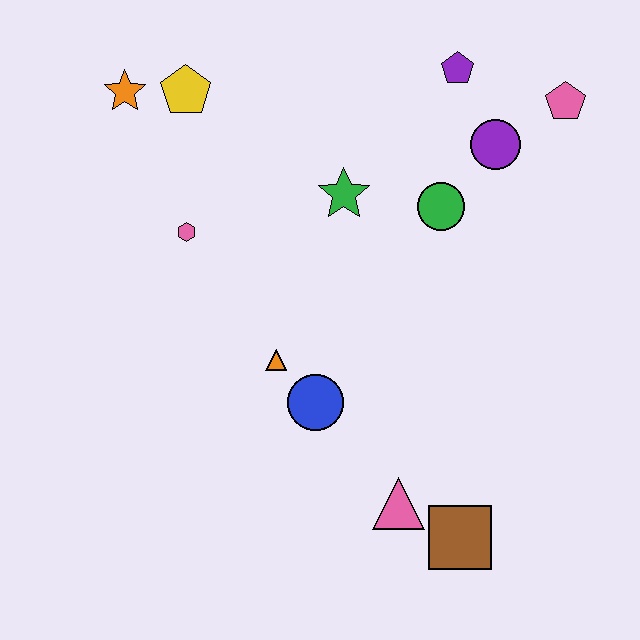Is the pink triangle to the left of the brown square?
Yes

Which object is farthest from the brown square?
The orange star is farthest from the brown square.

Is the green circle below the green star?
Yes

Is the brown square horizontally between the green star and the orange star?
No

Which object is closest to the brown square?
The pink triangle is closest to the brown square.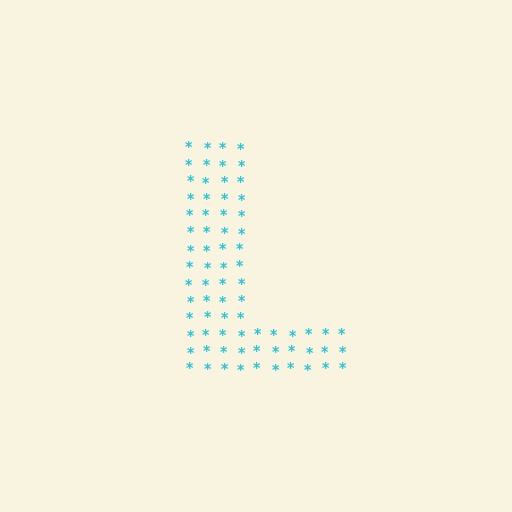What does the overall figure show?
The overall figure shows the letter L.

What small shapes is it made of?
It is made of small asterisks.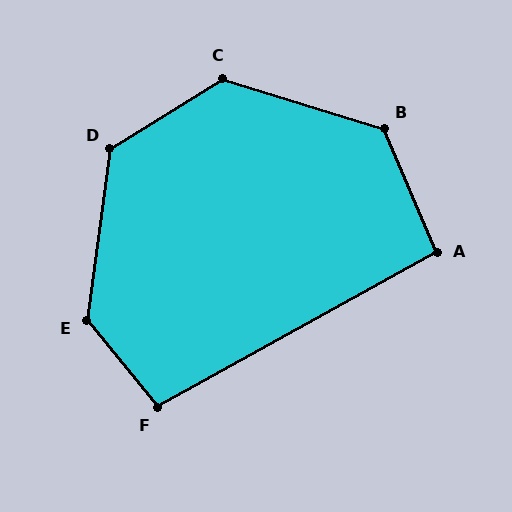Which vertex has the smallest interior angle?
A, at approximately 96 degrees.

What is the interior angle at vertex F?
Approximately 100 degrees (obtuse).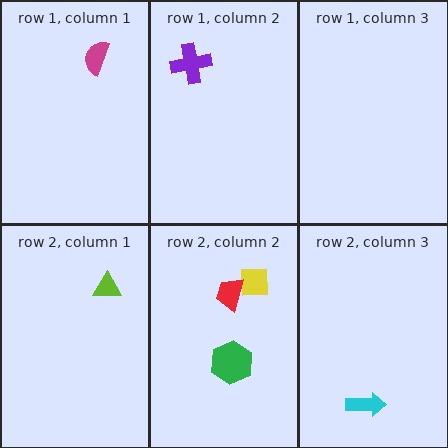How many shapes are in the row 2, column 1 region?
1.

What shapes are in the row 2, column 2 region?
The green hexagon, the yellow square, the red trapezoid.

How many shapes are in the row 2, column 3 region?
1.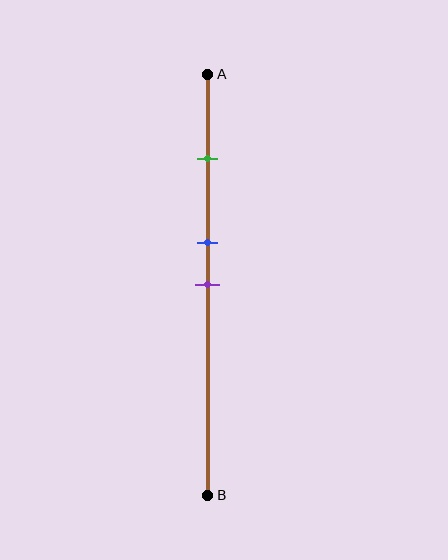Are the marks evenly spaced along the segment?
No, the marks are not evenly spaced.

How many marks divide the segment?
There are 3 marks dividing the segment.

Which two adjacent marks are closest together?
The blue and purple marks are the closest adjacent pair.